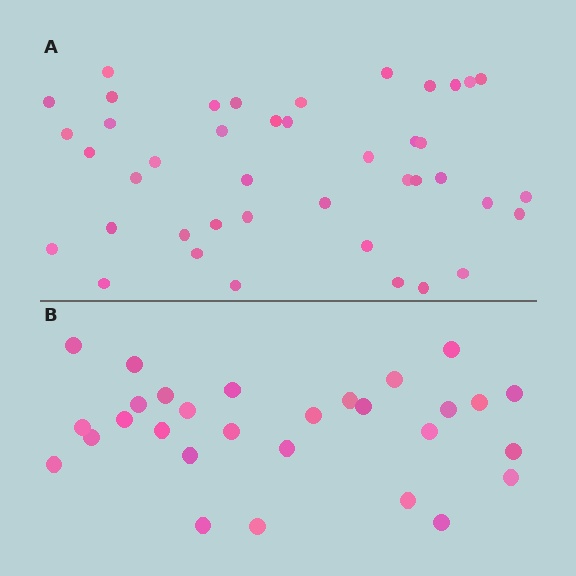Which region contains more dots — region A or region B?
Region A (the top region) has more dots.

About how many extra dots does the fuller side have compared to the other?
Region A has approximately 15 more dots than region B.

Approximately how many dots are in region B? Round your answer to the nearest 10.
About 30 dots. (The exact count is 29, which rounds to 30.)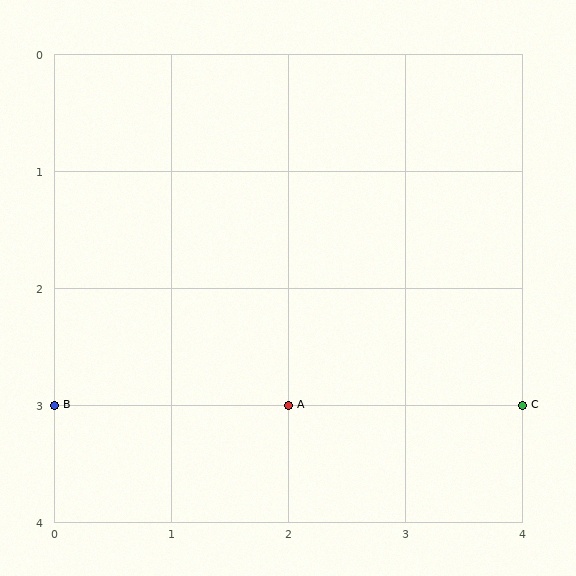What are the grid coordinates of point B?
Point B is at grid coordinates (0, 3).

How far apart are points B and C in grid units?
Points B and C are 4 columns apart.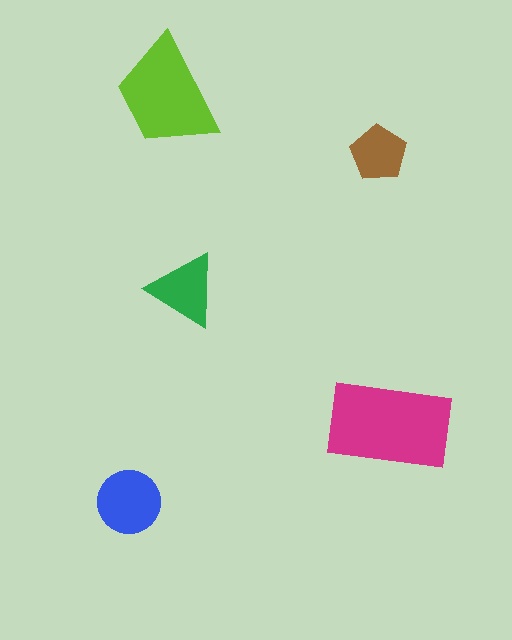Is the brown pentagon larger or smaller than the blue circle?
Smaller.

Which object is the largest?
The magenta rectangle.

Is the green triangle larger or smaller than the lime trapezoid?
Smaller.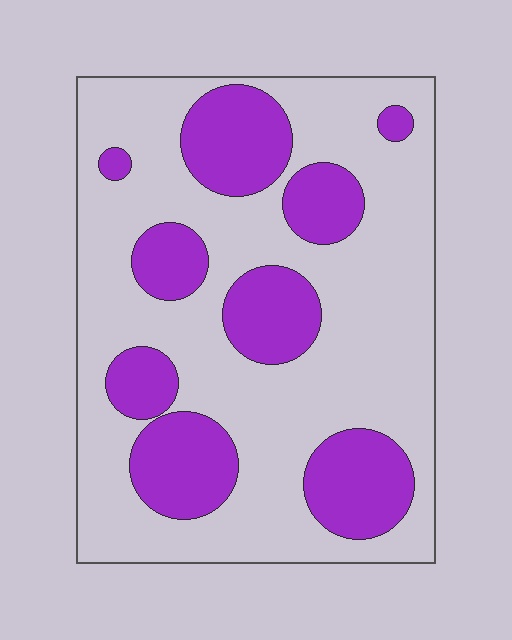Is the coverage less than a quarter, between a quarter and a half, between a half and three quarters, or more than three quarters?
Between a quarter and a half.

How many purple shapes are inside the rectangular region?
9.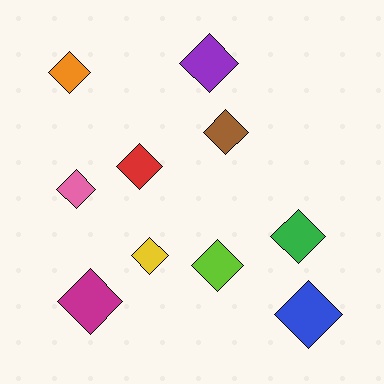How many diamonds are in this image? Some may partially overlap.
There are 10 diamonds.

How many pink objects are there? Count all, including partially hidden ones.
There is 1 pink object.